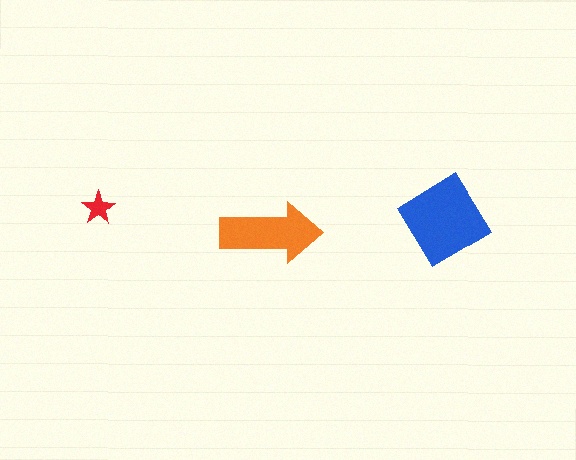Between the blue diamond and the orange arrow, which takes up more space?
The blue diamond.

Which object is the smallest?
The red star.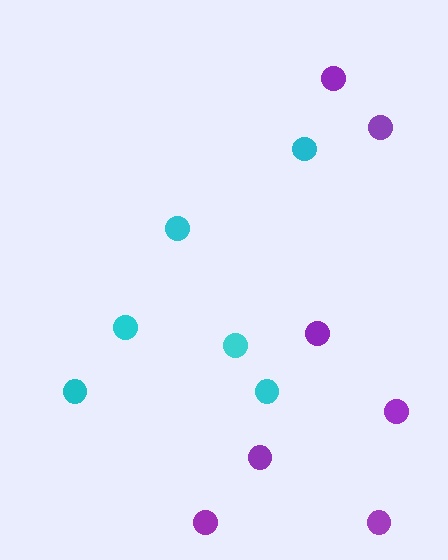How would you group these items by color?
There are 2 groups: one group of cyan circles (6) and one group of purple circles (7).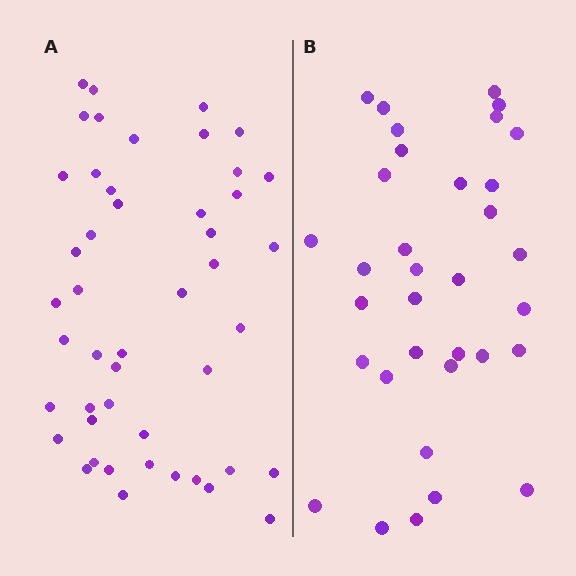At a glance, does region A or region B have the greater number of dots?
Region A (the left region) has more dots.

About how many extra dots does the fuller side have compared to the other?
Region A has approximately 15 more dots than region B.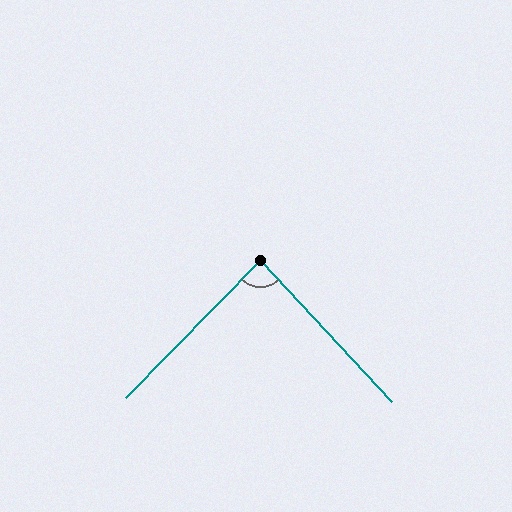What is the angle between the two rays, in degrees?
Approximately 87 degrees.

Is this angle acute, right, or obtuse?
It is approximately a right angle.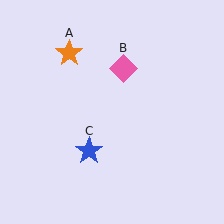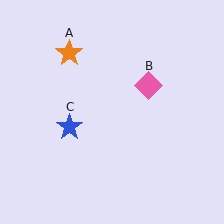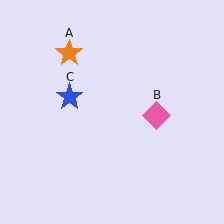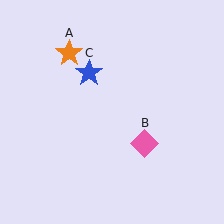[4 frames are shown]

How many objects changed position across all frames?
2 objects changed position: pink diamond (object B), blue star (object C).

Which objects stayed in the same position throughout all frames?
Orange star (object A) remained stationary.